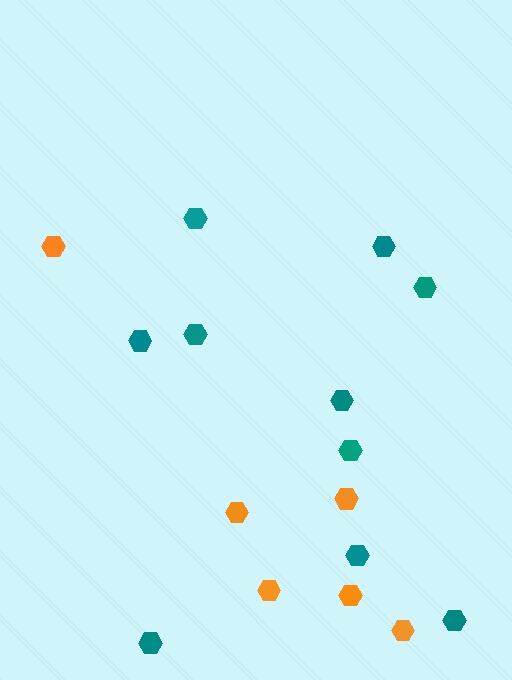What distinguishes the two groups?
There are 2 groups: one group of teal hexagons (10) and one group of orange hexagons (6).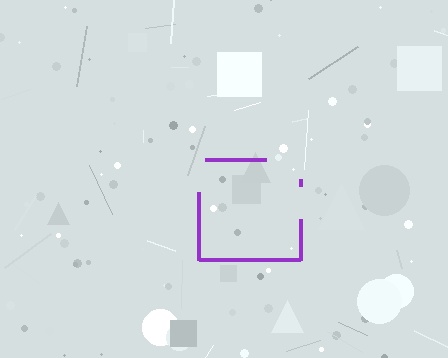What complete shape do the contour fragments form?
The contour fragments form a square.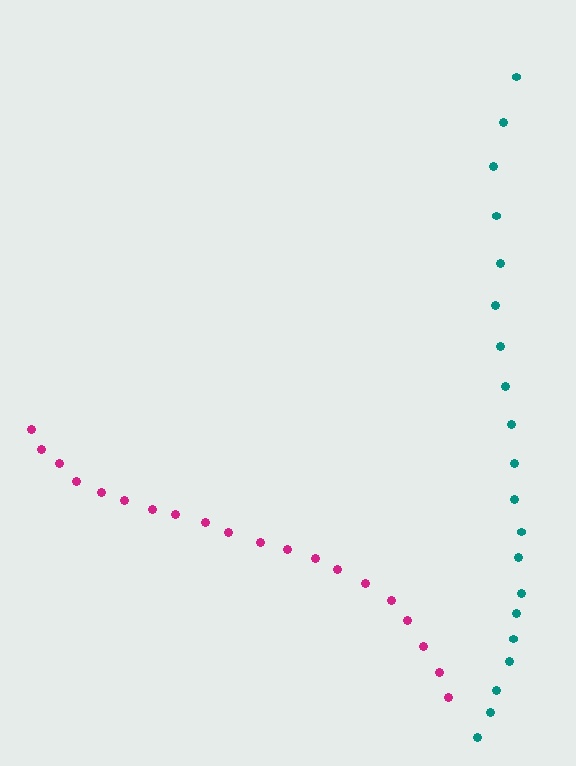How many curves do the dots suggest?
There are 2 distinct paths.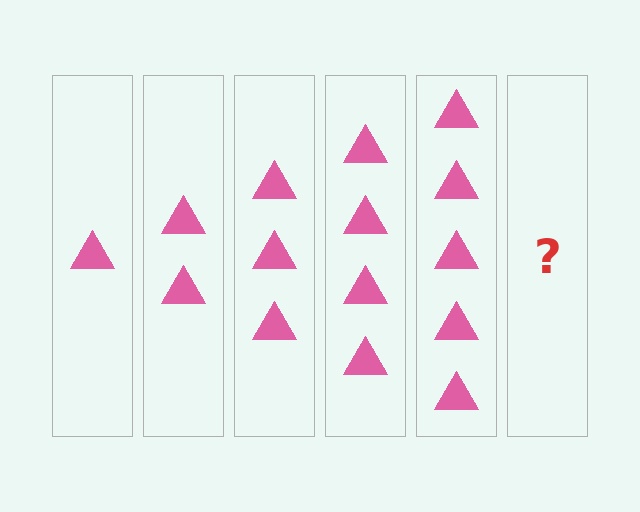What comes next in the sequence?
The next element should be 6 triangles.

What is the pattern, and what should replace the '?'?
The pattern is that each step adds one more triangle. The '?' should be 6 triangles.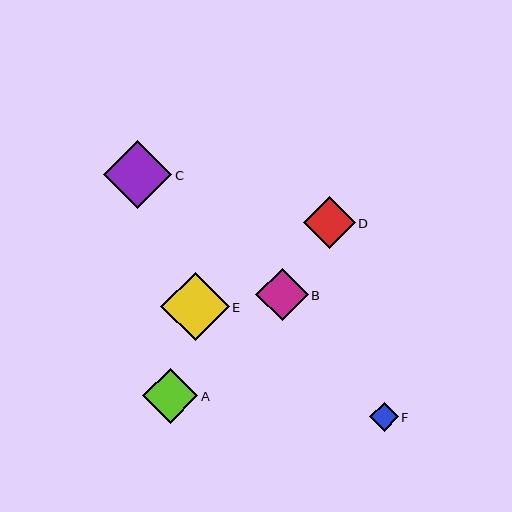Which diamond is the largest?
Diamond C is the largest with a size of approximately 69 pixels.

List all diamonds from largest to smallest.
From largest to smallest: C, E, A, B, D, F.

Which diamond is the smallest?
Diamond F is the smallest with a size of approximately 29 pixels.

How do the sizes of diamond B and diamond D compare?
Diamond B and diamond D are approximately the same size.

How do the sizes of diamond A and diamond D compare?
Diamond A and diamond D are approximately the same size.